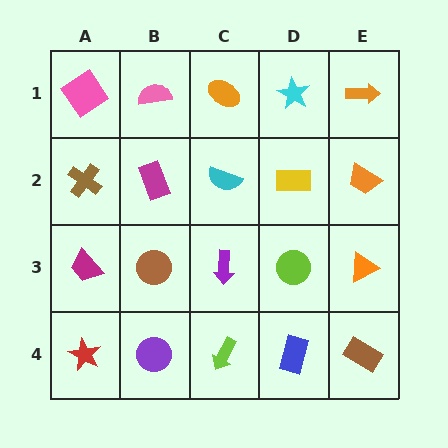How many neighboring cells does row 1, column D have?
3.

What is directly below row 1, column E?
An orange trapezoid.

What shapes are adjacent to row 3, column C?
A cyan semicircle (row 2, column C), a lime arrow (row 4, column C), a brown circle (row 3, column B), a lime circle (row 3, column D).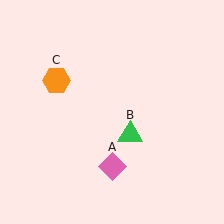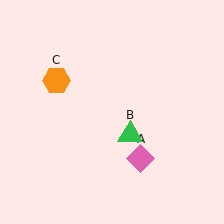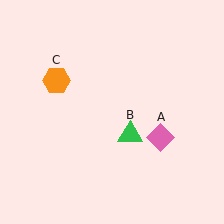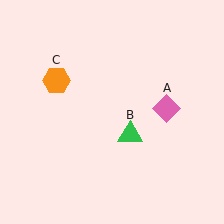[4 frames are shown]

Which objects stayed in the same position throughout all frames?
Green triangle (object B) and orange hexagon (object C) remained stationary.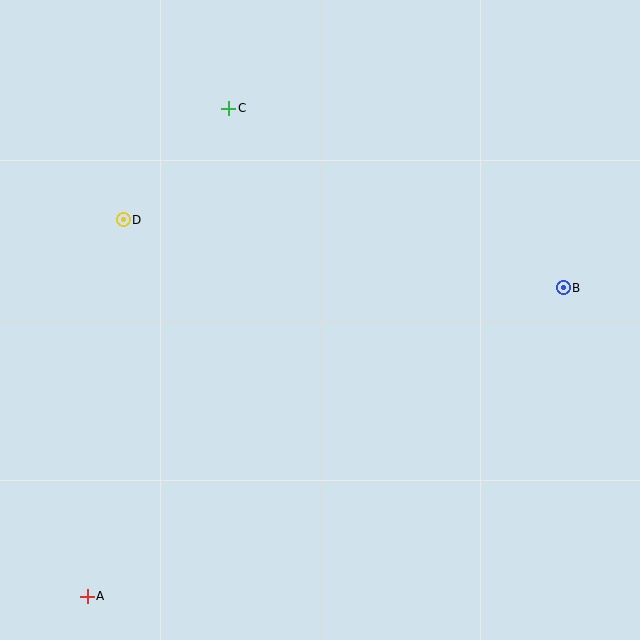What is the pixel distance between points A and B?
The distance between A and B is 567 pixels.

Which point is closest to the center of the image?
Point D at (123, 220) is closest to the center.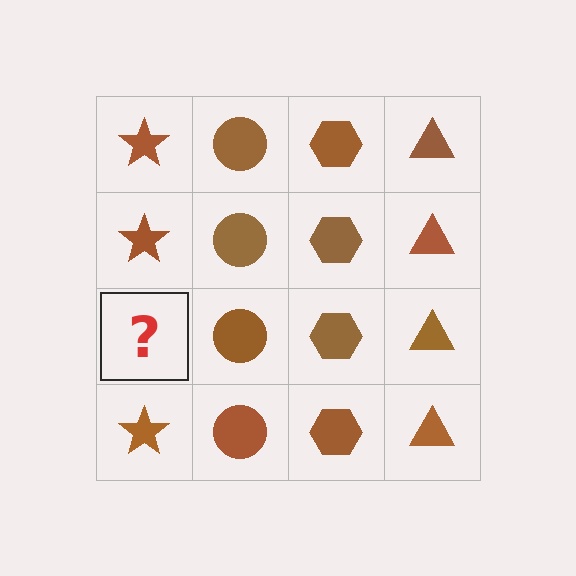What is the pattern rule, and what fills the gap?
The rule is that each column has a consistent shape. The gap should be filled with a brown star.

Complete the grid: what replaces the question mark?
The question mark should be replaced with a brown star.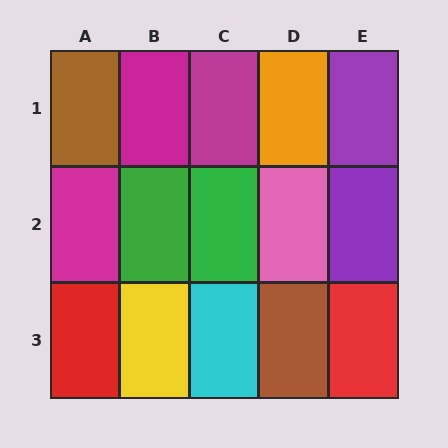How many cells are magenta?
3 cells are magenta.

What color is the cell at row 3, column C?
Cyan.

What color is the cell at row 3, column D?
Brown.